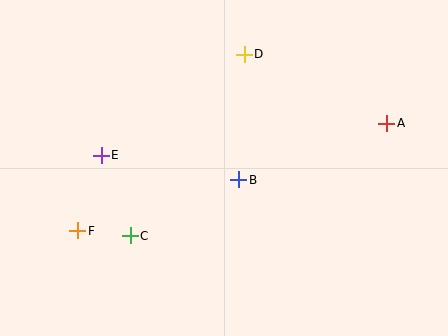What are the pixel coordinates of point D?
Point D is at (244, 54).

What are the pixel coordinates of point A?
Point A is at (387, 123).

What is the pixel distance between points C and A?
The distance between C and A is 280 pixels.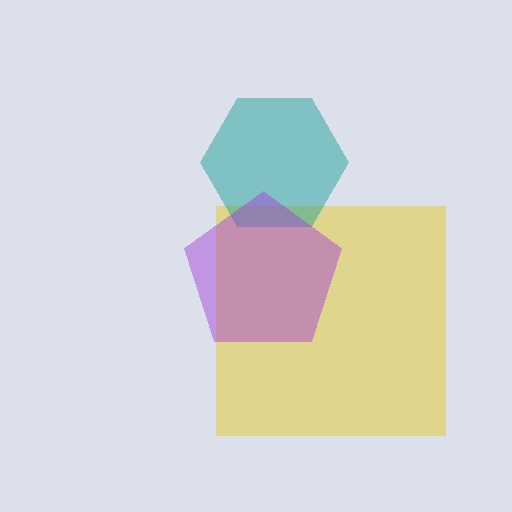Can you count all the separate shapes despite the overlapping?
Yes, there are 3 separate shapes.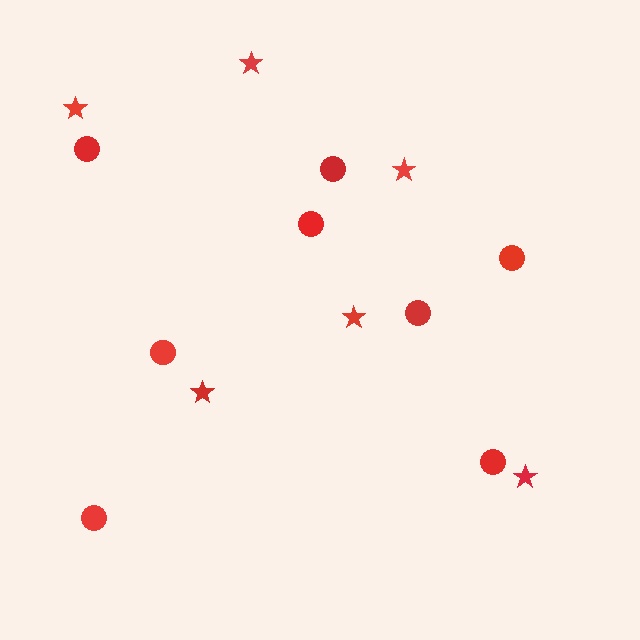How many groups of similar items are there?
There are 2 groups: one group of circles (8) and one group of stars (6).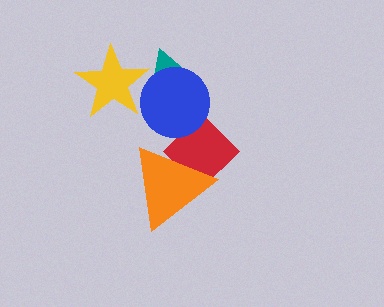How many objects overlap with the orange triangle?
1 object overlaps with the orange triangle.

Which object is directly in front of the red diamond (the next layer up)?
The orange triangle is directly in front of the red diamond.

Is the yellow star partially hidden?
Yes, it is partially covered by another shape.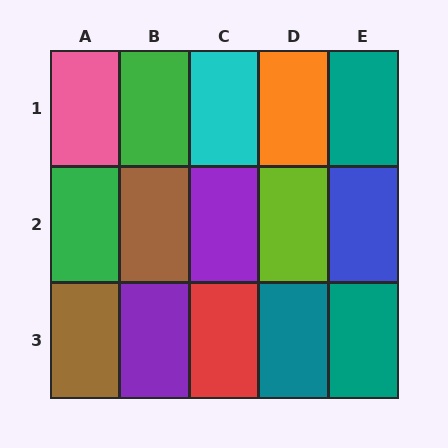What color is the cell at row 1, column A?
Pink.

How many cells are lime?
1 cell is lime.